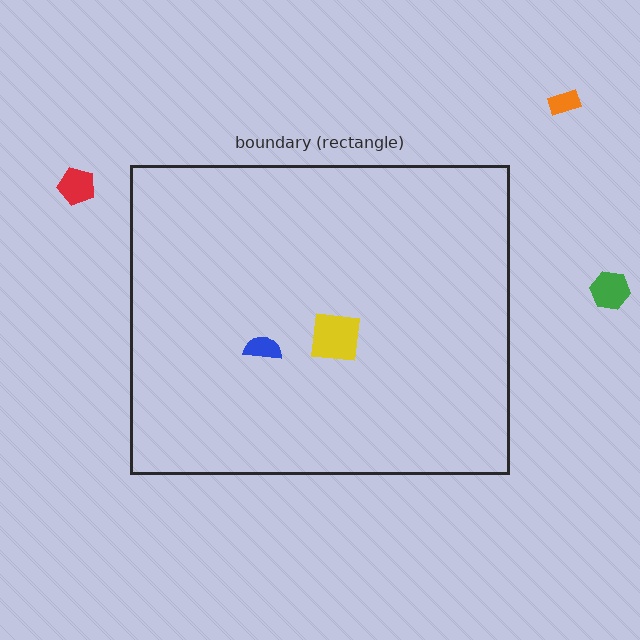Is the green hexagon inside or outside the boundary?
Outside.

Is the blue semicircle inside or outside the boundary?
Inside.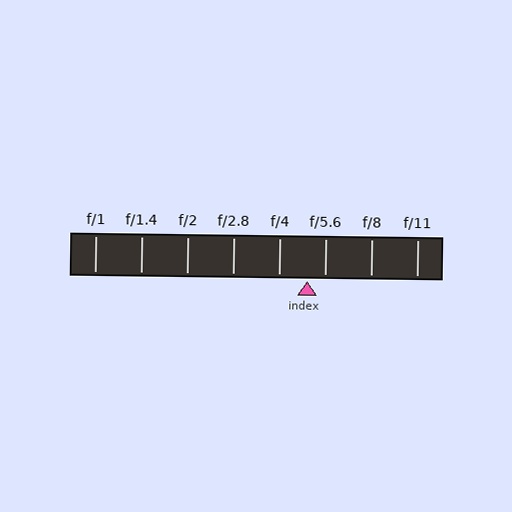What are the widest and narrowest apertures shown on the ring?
The widest aperture shown is f/1 and the narrowest is f/11.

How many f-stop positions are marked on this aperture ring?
There are 8 f-stop positions marked.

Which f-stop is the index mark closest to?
The index mark is closest to f/5.6.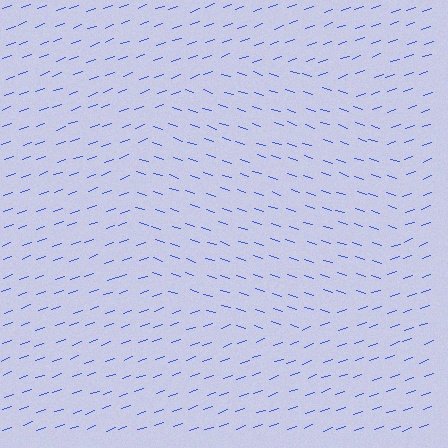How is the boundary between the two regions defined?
The boundary is defined purely by a change in line orientation (approximately 37 degrees difference). All lines are the same color and thickness.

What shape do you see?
I see a circle.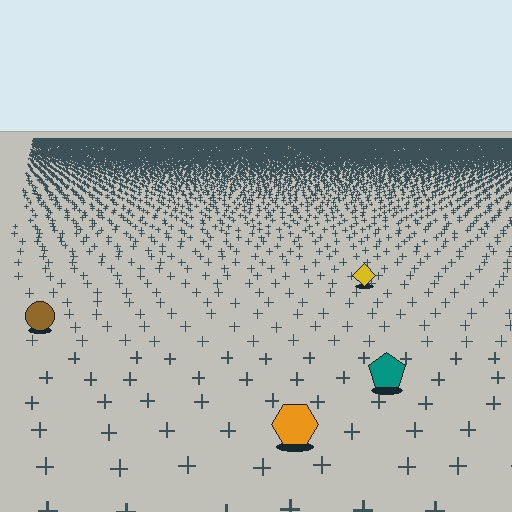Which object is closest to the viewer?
The orange hexagon is closest. The texture marks near it are larger and more spread out.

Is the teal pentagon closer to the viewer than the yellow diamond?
Yes. The teal pentagon is closer — you can tell from the texture gradient: the ground texture is coarser near it.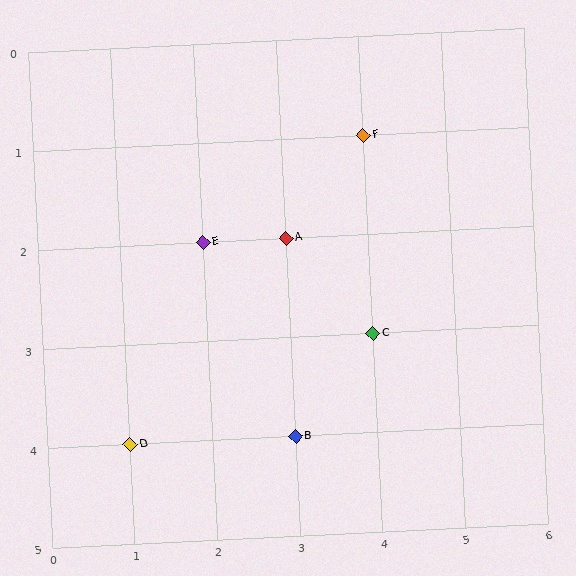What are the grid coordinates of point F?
Point F is at grid coordinates (4, 1).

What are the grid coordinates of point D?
Point D is at grid coordinates (1, 4).